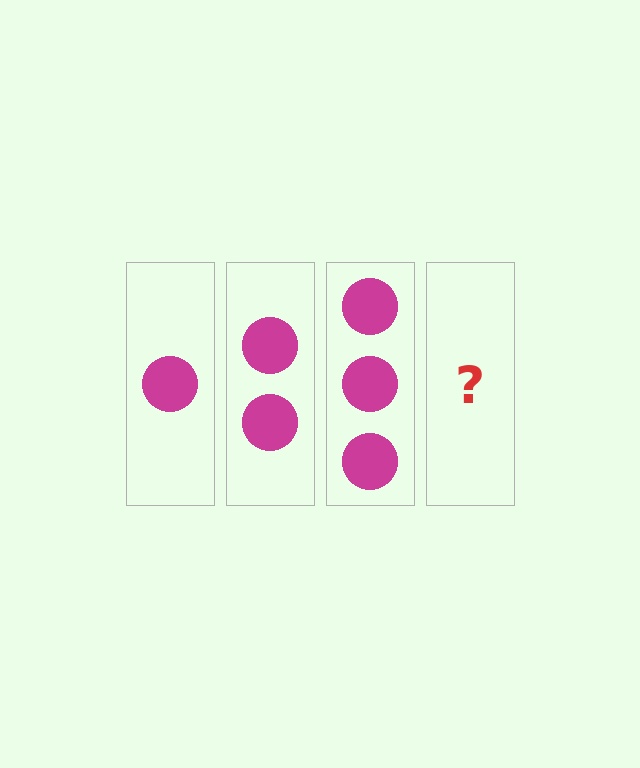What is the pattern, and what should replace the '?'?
The pattern is that each step adds one more circle. The '?' should be 4 circles.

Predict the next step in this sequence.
The next step is 4 circles.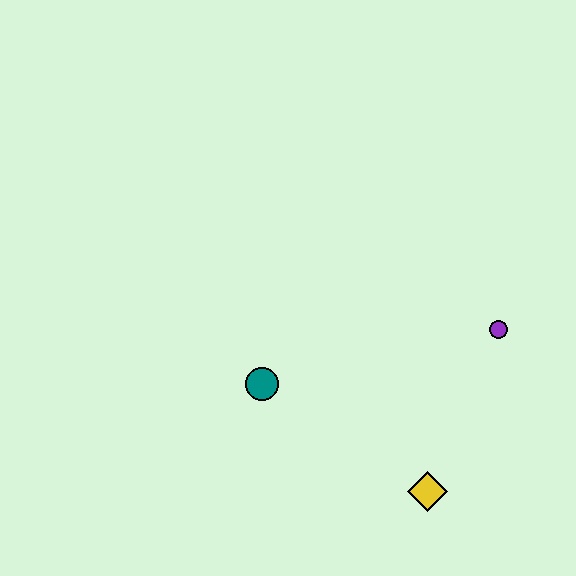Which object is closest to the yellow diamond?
The purple circle is closest to the yellow diamond.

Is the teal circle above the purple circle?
No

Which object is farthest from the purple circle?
The teal circle is farthest from the purple circle.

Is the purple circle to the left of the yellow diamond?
No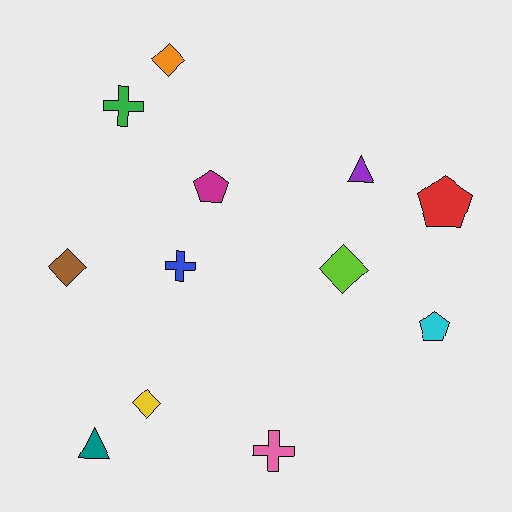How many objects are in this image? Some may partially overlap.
There are 12 objects.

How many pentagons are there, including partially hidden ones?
There are 3 pentagons.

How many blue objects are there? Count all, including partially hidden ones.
There is 1 blue object.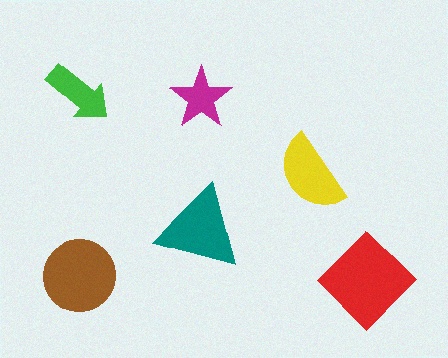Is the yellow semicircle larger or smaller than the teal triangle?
Smaller.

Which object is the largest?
The red diamond.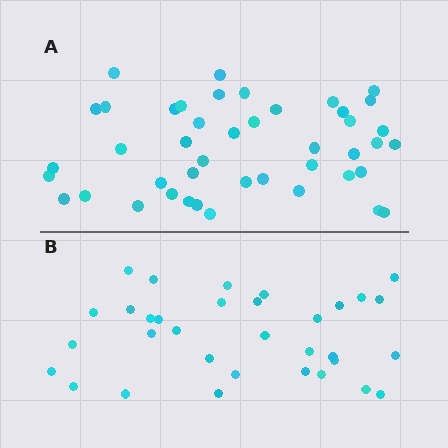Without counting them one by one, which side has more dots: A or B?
Region A (the top region) has more dots.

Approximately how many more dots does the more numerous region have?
Region A has roughly 12 or so more dots than region B.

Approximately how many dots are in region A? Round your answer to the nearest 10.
About 40 dots. (The exact count is 44, which rounds to 40.)